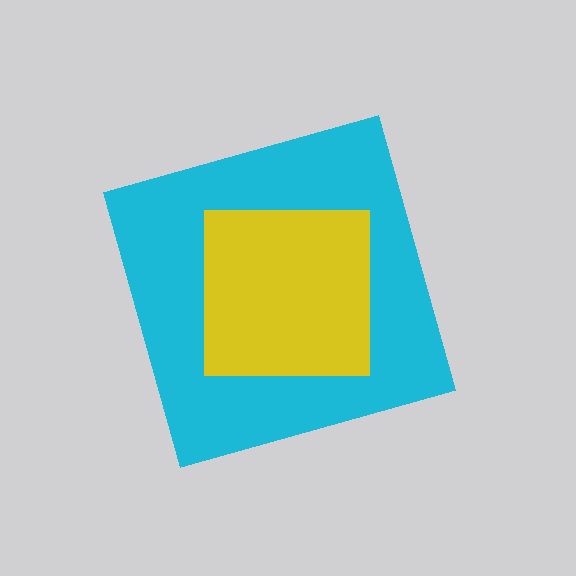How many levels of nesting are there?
2.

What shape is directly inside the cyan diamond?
The yellow square.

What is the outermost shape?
The cyan diamond.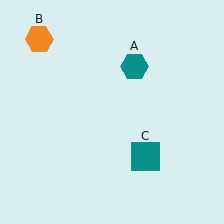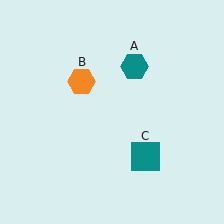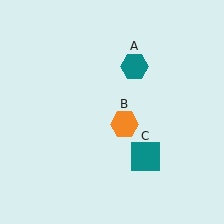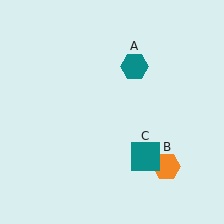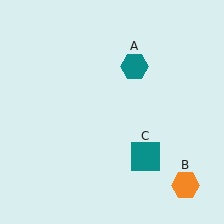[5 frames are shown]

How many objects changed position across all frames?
1 object changed position: orange hexagon (object B).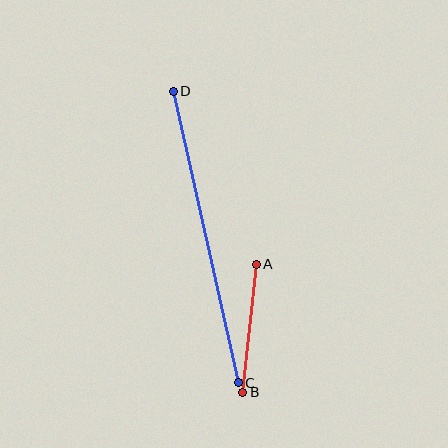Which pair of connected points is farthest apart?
Points C and D are farthest apart.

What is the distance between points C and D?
The distance is approximately 299 pixels.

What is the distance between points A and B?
The distance is approximately 129 pixels.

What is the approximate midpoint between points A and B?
The midpoint is at approximately (250, 328) pixels.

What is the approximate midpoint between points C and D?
The midpoint is at approximately (206, 237) pixels.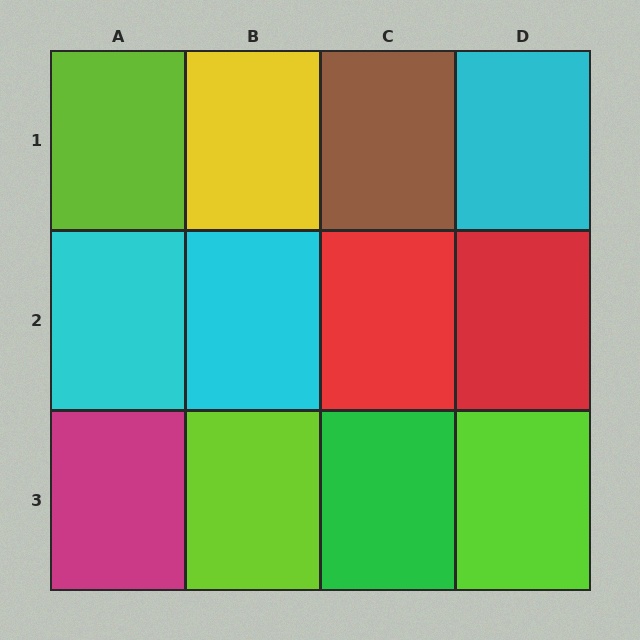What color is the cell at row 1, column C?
Brown.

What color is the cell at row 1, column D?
Cyan.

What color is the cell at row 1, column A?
Lime.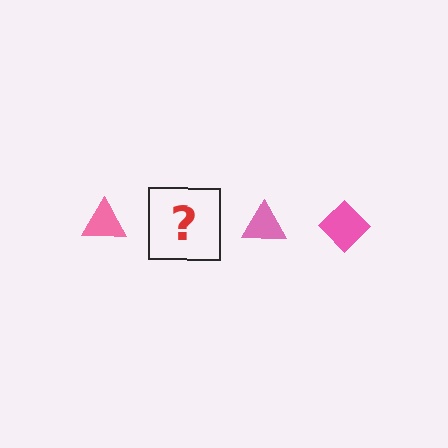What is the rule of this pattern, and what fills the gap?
The rule is that the pattern cycles through triangle, diamond shapes in pink. The gap should be filled with a pink diamond.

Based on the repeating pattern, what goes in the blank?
The blank should be a pink diamond.